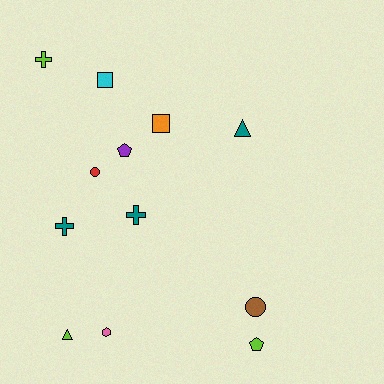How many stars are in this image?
There are no stars.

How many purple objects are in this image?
There is 1 purple object.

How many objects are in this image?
There are 12 objects.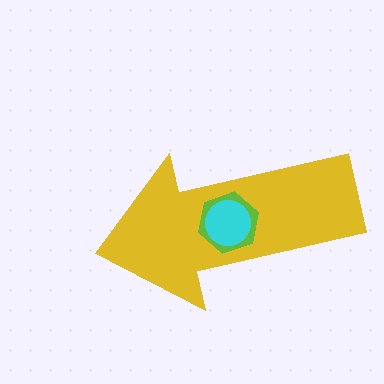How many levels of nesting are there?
3.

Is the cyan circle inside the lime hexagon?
Yes.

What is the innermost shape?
The cyan circle.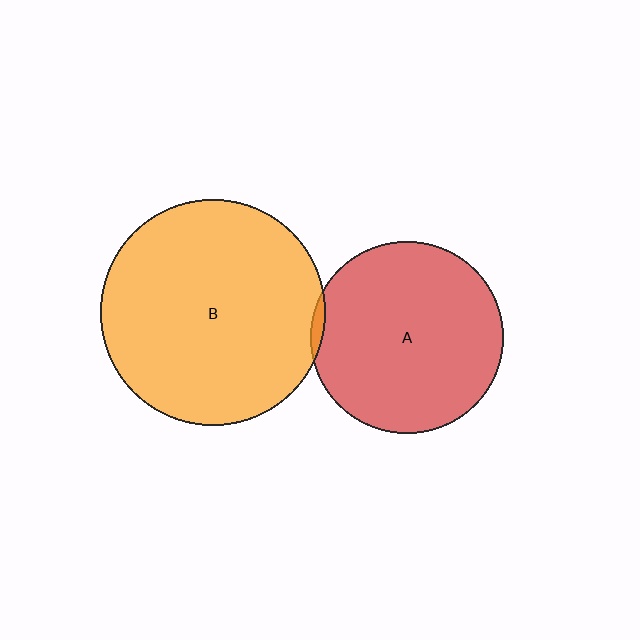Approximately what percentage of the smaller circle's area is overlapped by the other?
Approximately 5%.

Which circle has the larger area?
Circle B (orange).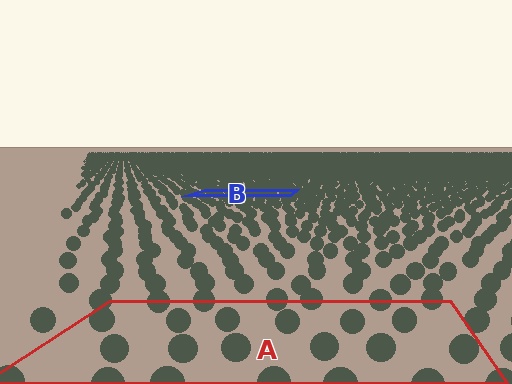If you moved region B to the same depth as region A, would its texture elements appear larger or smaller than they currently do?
They would appear larger. At a closer depth, the same texture elements are projected at a bigger on-screen size.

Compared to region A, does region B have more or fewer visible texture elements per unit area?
Region B has more texture elements per unit area — they are packed more densely because it is farther away.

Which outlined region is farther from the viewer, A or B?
Region B is farther from the viewer — the texture elements inside it appear smaller and more densely packed.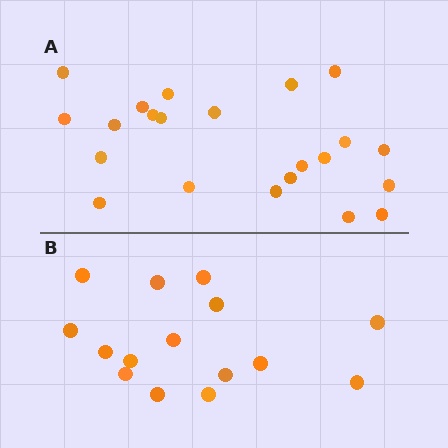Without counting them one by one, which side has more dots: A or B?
Region A (the top region) has more dots.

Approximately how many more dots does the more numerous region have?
Region A has roughly 8 or so more dots than region B.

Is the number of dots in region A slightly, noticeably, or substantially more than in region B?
Region A has substantially more. The ratio is roughly 1.5 to 1.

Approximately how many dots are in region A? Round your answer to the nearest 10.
About 20 dots. (The exact count is 22, which rounds to 20.)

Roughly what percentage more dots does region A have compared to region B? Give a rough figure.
About 45% more.